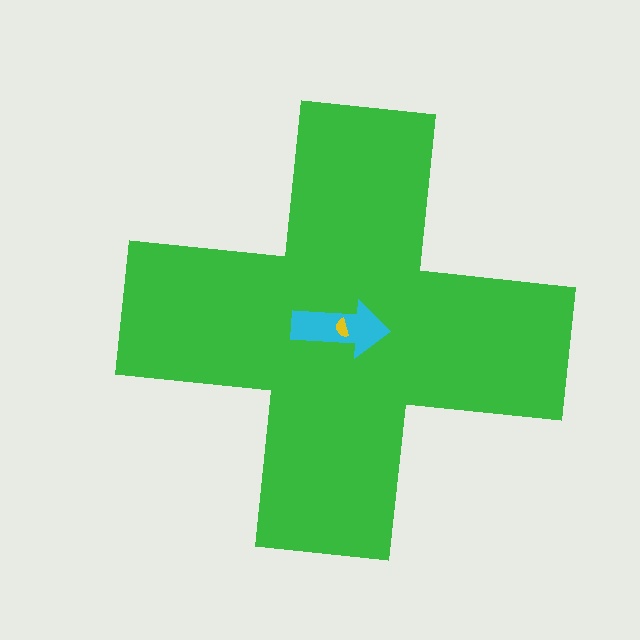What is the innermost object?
The yellow semicircle.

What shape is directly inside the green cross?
The cyan arrow.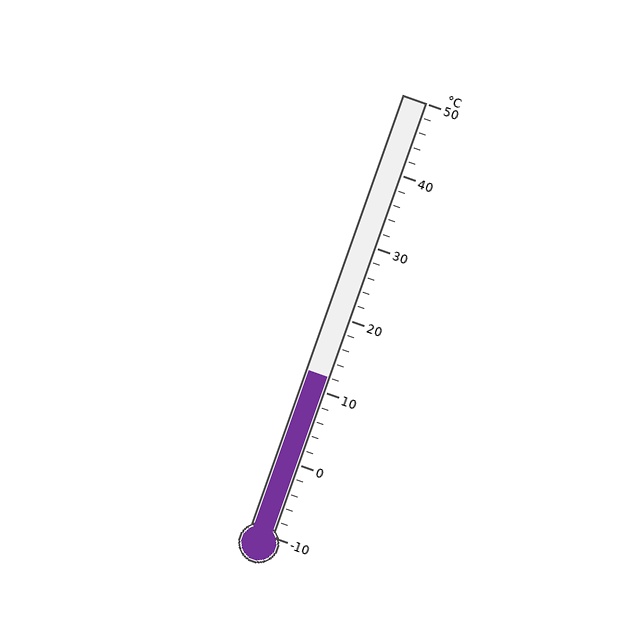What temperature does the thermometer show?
The thermometer shows approximately 12°C.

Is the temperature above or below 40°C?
The temperature is below 40°C.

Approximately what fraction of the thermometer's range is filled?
The thermometer is filled to approximately 35% of its range.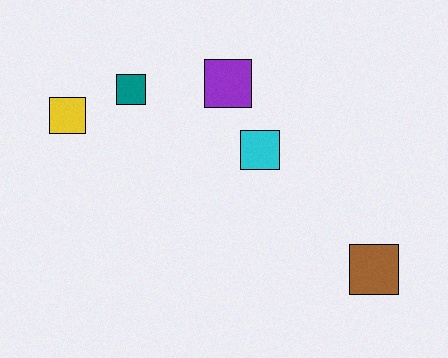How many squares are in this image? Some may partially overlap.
There are 5 squares.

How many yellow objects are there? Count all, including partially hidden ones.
There is 1 yellow object.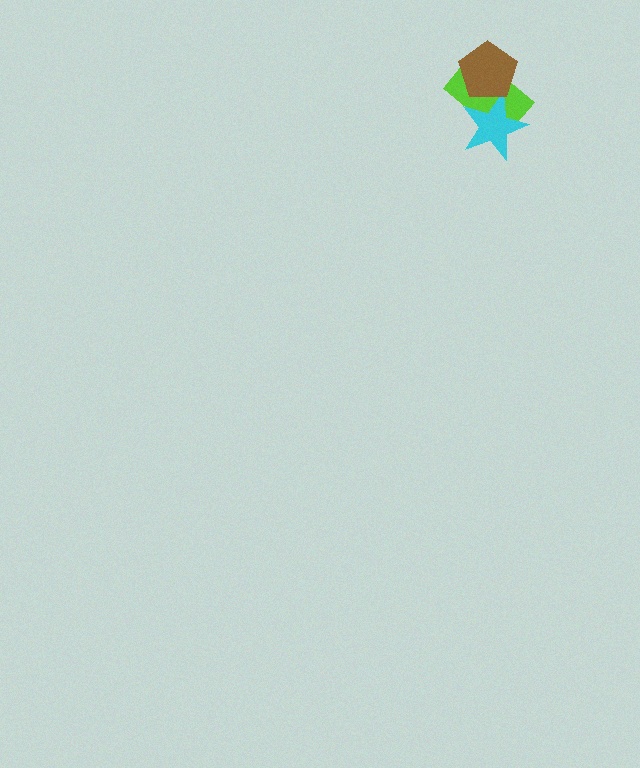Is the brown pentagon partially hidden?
No, no other shape covers it.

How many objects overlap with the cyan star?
2 objects overlap with the cyan star.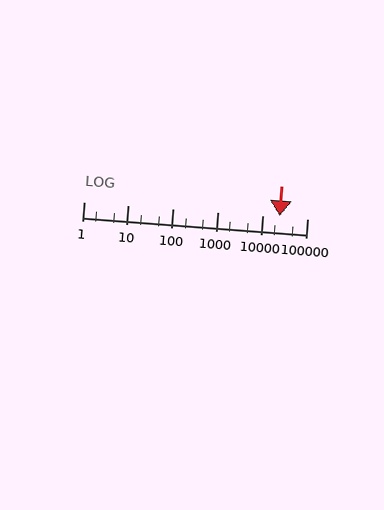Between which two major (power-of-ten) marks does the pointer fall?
The pointer is between 10000 and 100000.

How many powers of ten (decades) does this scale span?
The scale spans 5 decades, from 1 to 100000.